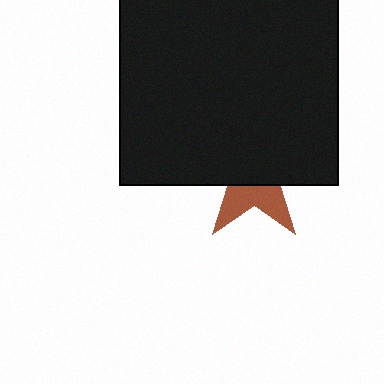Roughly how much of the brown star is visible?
A small part of it is visible (roughly 37%).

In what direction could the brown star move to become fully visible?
The brown star could move down. That would shift it out from behind the black square entirely.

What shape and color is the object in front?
The object in front is a black square.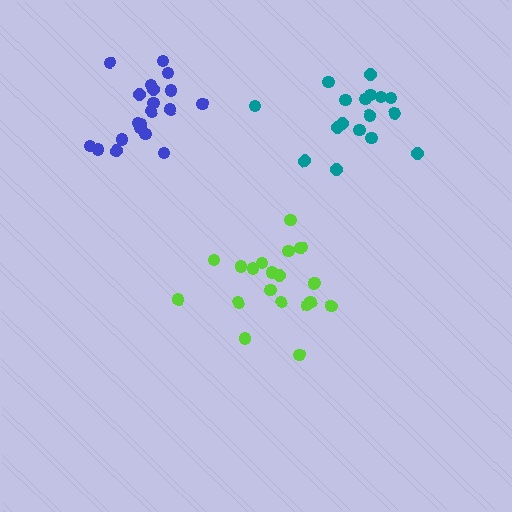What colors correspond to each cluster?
The clusters are colored: teal, blue, lime.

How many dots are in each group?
Group 1: 17 dots, Group 2: 20 dots, Group 3: 21 dots (58 total).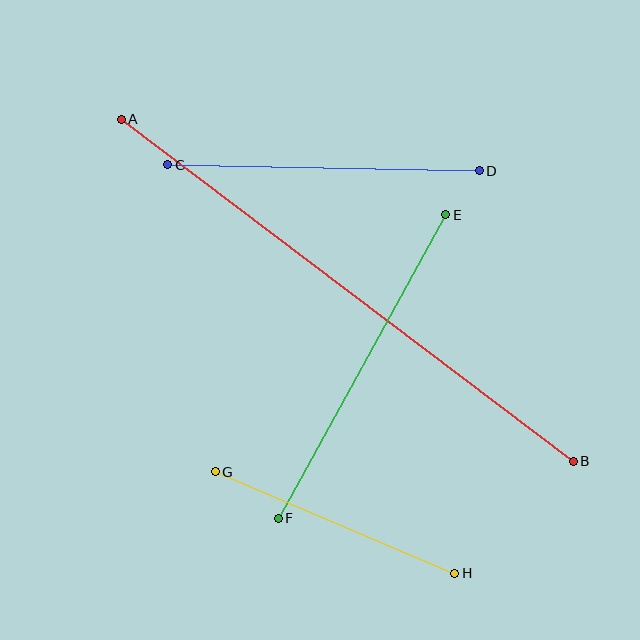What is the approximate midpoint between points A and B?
The midpoint is at approximately (347, 290) pixels.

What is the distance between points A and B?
The distance is approximately 567 pixels.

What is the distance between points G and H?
The distance is approximately 260 pixels.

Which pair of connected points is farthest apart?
Points A and B are farthest apart.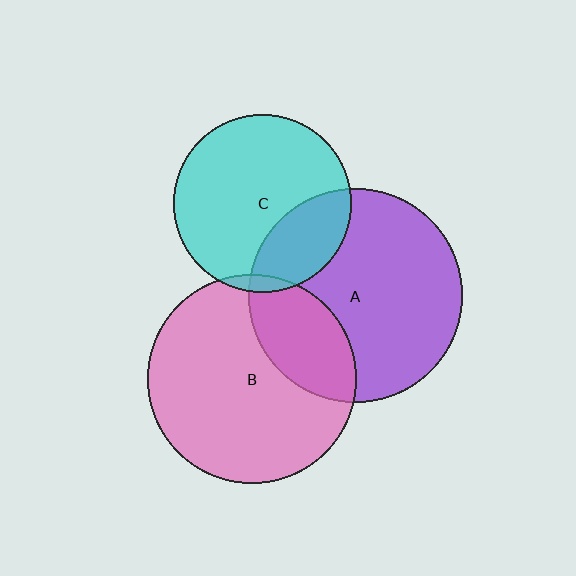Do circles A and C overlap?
Yes.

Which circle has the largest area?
Circle A (purple).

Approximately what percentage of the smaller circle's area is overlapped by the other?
Approximately 25%.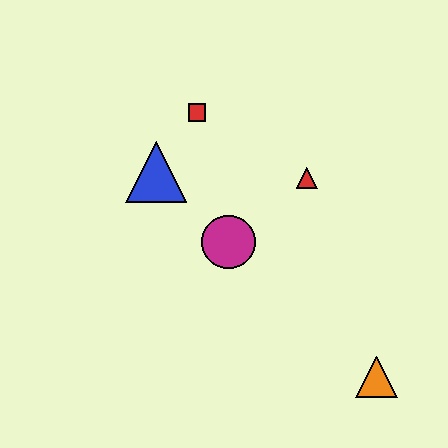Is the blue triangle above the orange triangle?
Yes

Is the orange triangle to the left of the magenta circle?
No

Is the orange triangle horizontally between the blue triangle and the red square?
No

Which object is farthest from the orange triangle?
The red square is farthest from the orange triangle.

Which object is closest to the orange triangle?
The magenta circle is closest to the orange triangle.